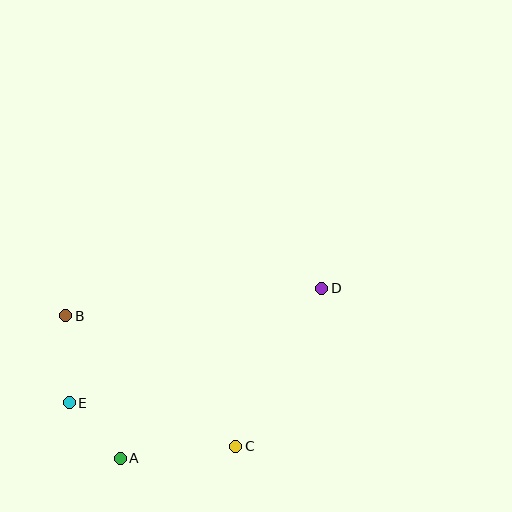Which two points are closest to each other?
Points A and E are closest to each other.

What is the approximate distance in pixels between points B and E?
The distance between B and E is approximately 87 pixels.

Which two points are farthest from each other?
Points D and E are farthest from each other.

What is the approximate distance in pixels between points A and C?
The distance between A and C is approximately 116 pixels.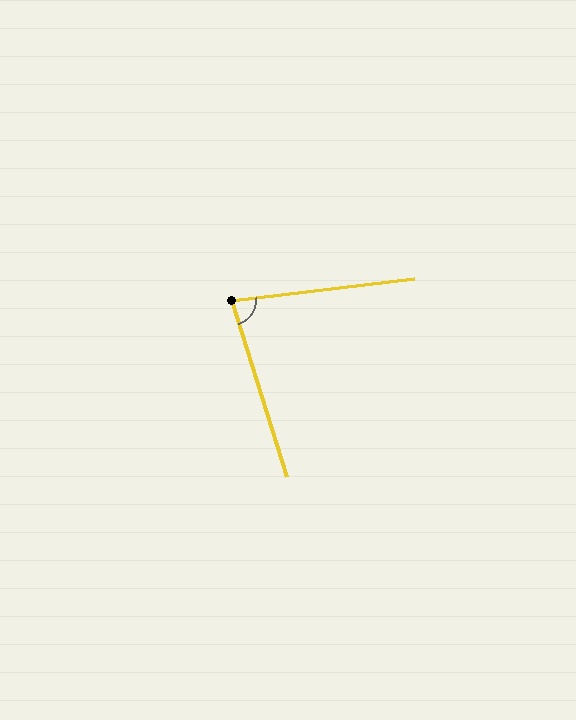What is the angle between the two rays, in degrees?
Approximately 79 degrees.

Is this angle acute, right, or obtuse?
It is acute.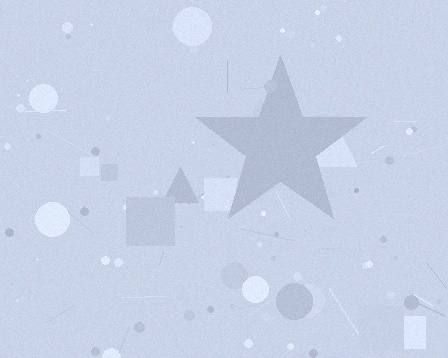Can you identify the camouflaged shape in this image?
The camouflaged shape is a star.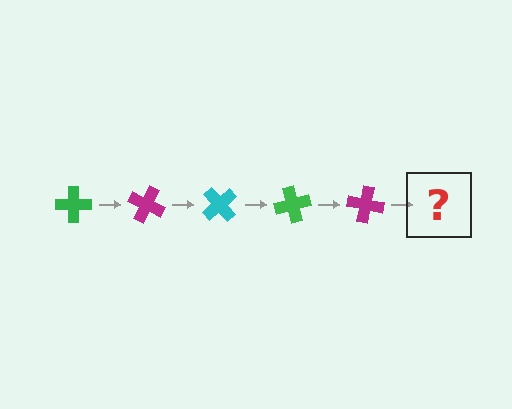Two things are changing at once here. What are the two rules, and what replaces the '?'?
The two rules are that it rotates 25 degrees each step and the color cycles through green, magenta, and cyan. The '?' should be a cyan cross, rotated 125 degrees from the start.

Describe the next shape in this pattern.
It should be a cyan cross, rotated 125 degrees from the start.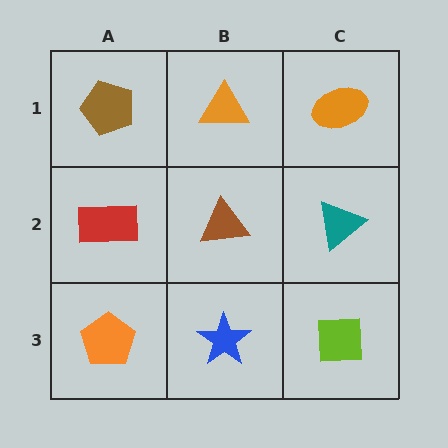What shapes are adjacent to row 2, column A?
A brown pentagon (row 1, column A), an orange pentagon (row 3, column A), a brown triangle (row 2, column B).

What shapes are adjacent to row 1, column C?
A teal triangle (row 2, column C), an orange triangle (row 1, column B).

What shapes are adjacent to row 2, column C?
An orange ellipse (row 1, column C), a lime square (row 3, column C), a brown triangle (row 2, column B).